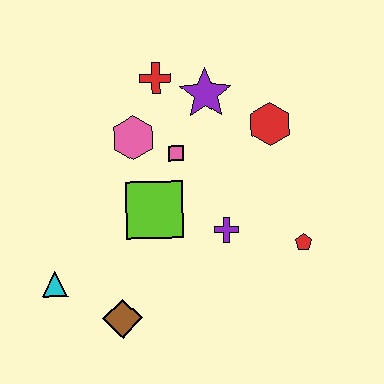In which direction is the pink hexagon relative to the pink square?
The pink hexagon is to the left of the pink square.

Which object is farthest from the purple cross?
The cyan triangle is farthest from the purple cross.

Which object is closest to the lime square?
The pink square is closest to the lime square.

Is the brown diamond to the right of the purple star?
No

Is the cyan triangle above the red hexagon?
No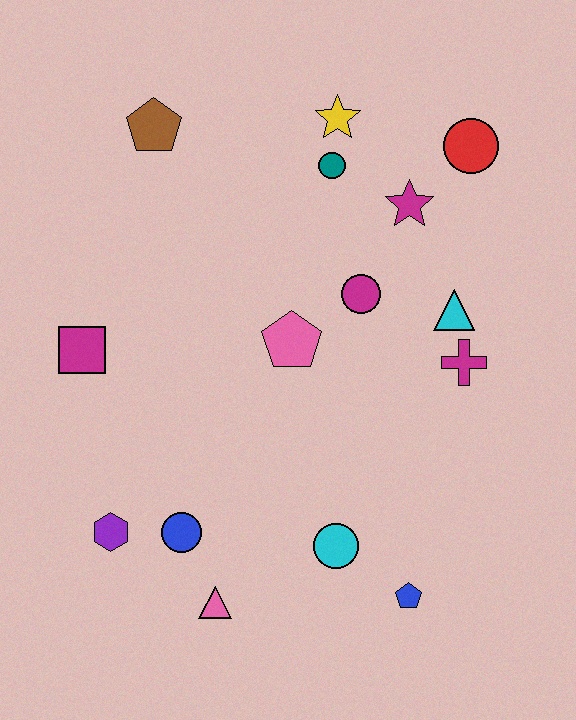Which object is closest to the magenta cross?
The cyan triangle is closest to the magenta cross.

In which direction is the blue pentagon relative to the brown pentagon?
The blue pentagon is below the brown pentagon.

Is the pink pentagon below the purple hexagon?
No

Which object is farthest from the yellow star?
The pink triangle is farthest from the yellow star.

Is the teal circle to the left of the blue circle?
No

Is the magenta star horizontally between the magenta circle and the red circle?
Yes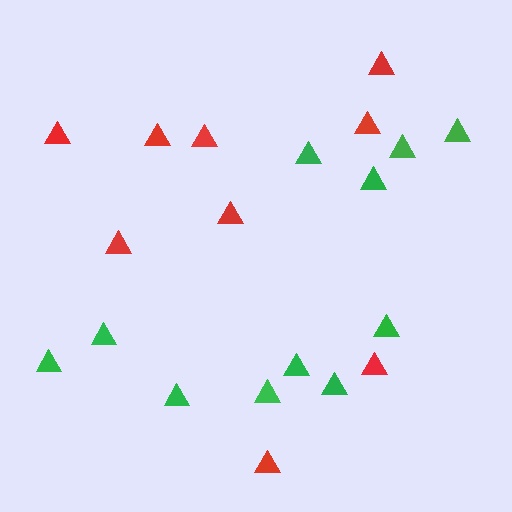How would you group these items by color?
There are 2 groups: one group of green triangles (11) and one group of red triangles (9).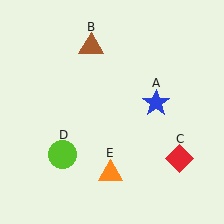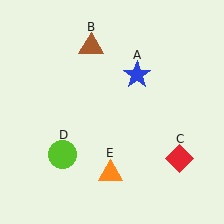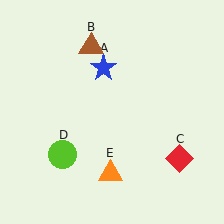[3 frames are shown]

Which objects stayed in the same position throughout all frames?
Brown triangle (object B) and red diamond (object C) and lime circle (object D) and orange triangle (object E) remained stationary.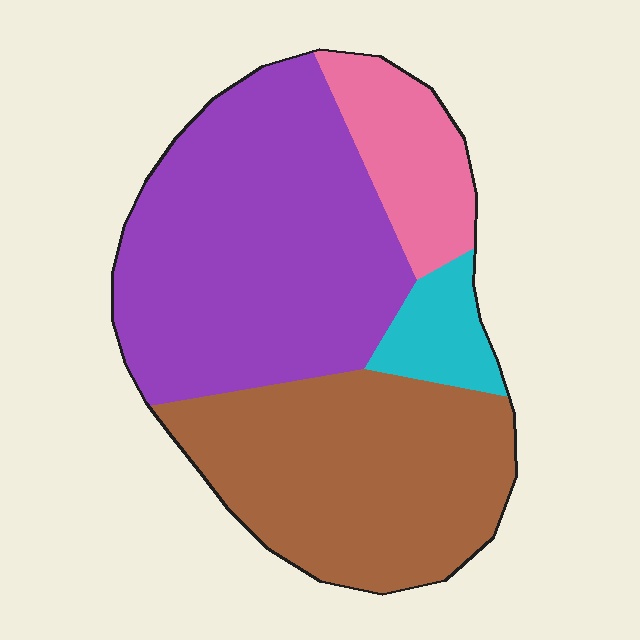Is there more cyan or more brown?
Brown.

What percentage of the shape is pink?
Pink takes up less than a sixth of the shape.